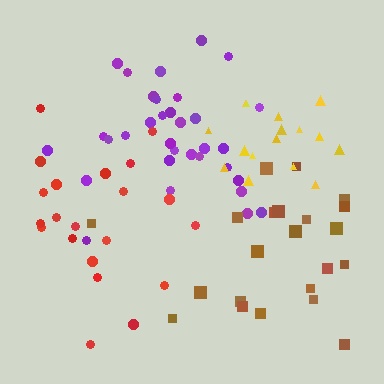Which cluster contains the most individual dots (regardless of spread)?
Purple (34).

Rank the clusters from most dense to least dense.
purple, yellow, red, brown.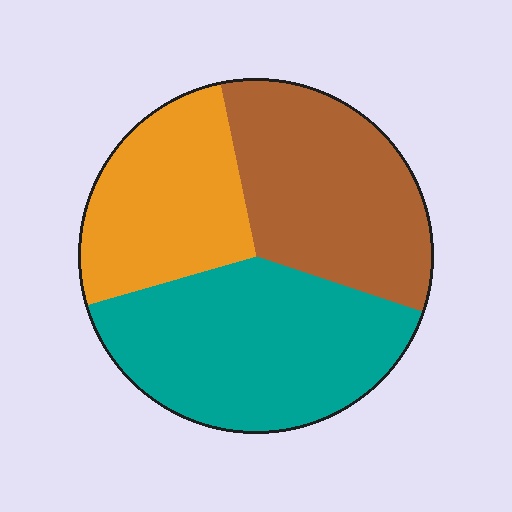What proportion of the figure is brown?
Brown covers roughly 35% of the figure.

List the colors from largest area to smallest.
From largest to smallest: teal, brown, orange.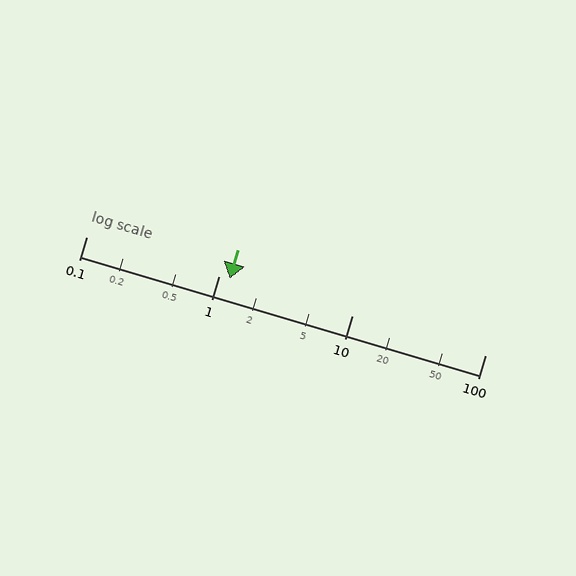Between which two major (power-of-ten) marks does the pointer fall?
The pointer is between 1 and 10.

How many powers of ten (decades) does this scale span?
The scale spans 3 decades, from 0.1 to 100.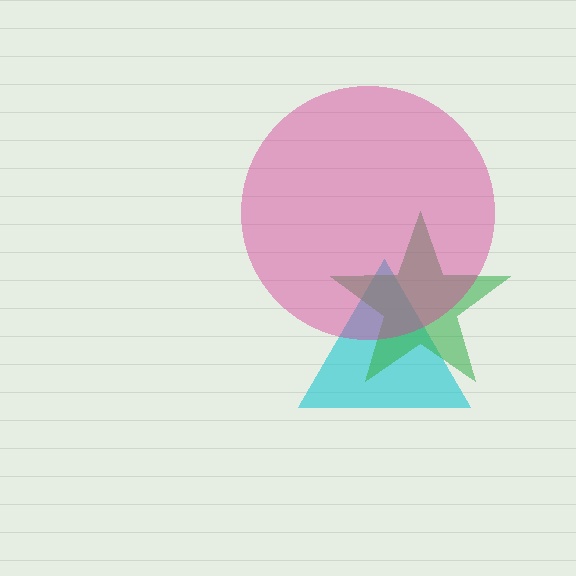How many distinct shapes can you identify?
There are 3 distinct shapes: a cyan triangle, a green star, a magenta circle.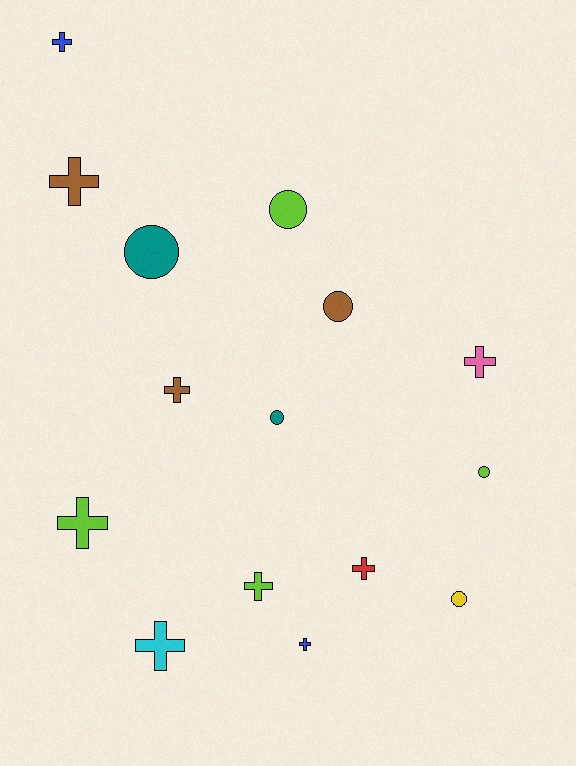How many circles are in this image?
There are 6 circles.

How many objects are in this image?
There are 15 objects.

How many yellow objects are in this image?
There is 1 yellow object.